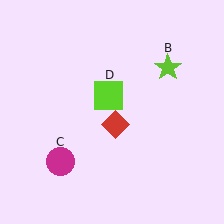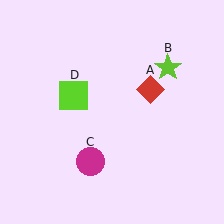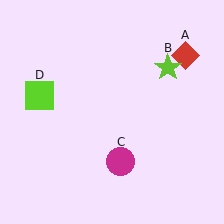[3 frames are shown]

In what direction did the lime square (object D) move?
The lime square (object D) moved left.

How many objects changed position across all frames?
3 objects changed position: red diamond (object A), magenta circle (object C), lime square (object D).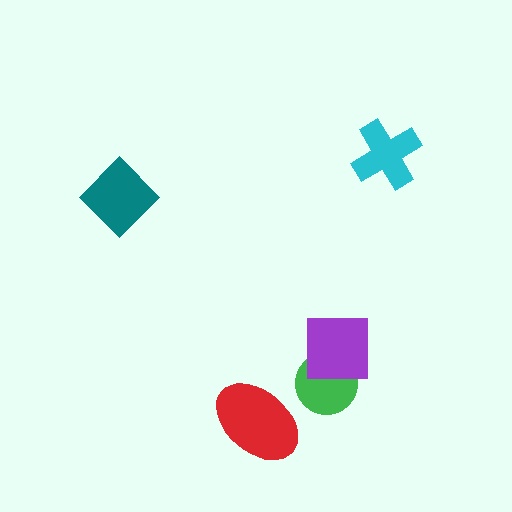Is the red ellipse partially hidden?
No, no other shape covers it.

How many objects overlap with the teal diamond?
0 objects overlap with the teal diamond.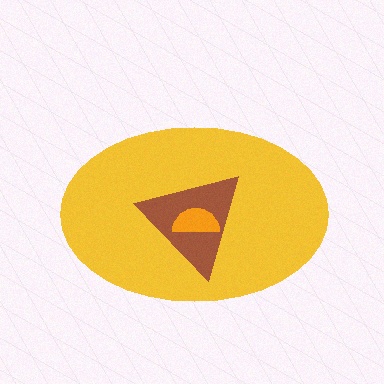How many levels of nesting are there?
3.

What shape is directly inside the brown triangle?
The orange semicircle.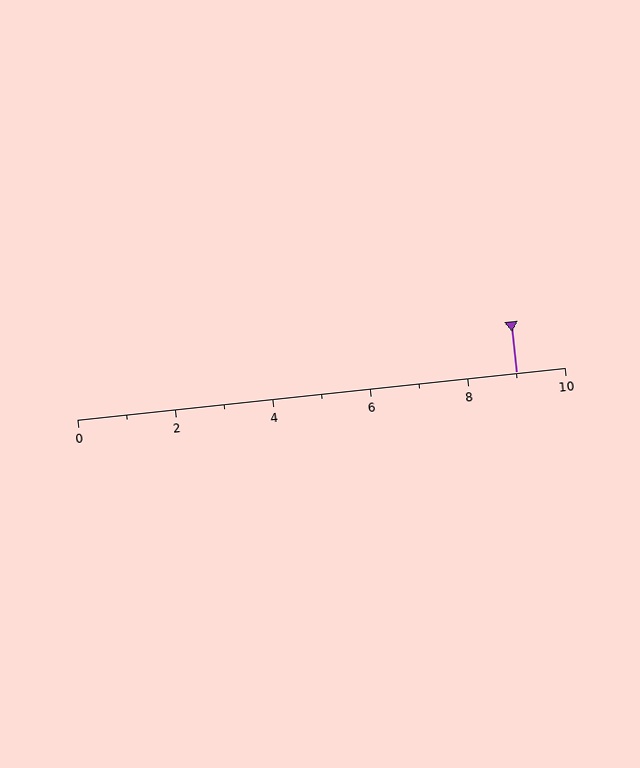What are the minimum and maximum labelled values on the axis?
The axis runs from 0 to 10.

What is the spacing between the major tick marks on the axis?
The major ticks are spaced 2 apart.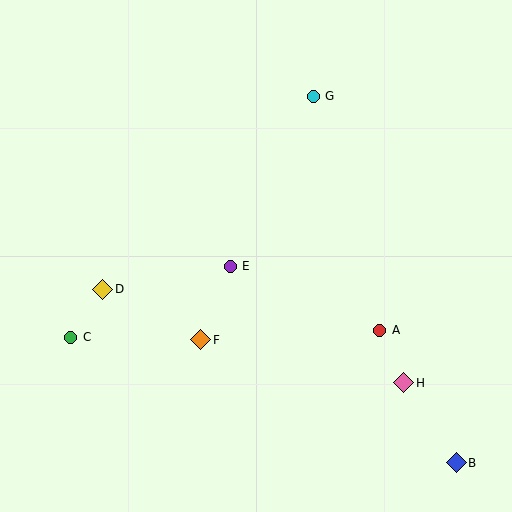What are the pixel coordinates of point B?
Point B is at (456, 463).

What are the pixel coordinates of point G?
Point G is at (313, 96).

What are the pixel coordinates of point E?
Point E is at (230, 266).